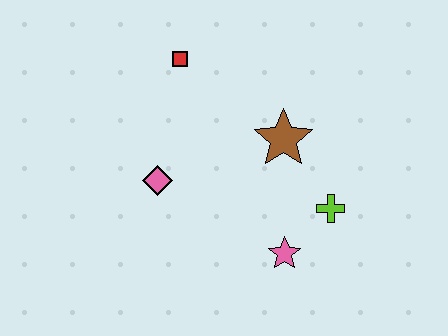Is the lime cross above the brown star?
No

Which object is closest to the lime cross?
The pink star is closest to the lime cross.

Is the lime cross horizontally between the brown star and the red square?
No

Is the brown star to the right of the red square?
Yes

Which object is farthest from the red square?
The pink star is farthest from the red square.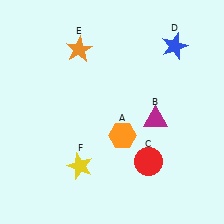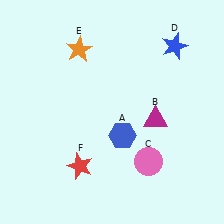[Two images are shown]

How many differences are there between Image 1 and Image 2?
There are 3 differences between the two images.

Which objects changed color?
A changed from orange to blue. C changed from red to pink. F changed from yellow to red.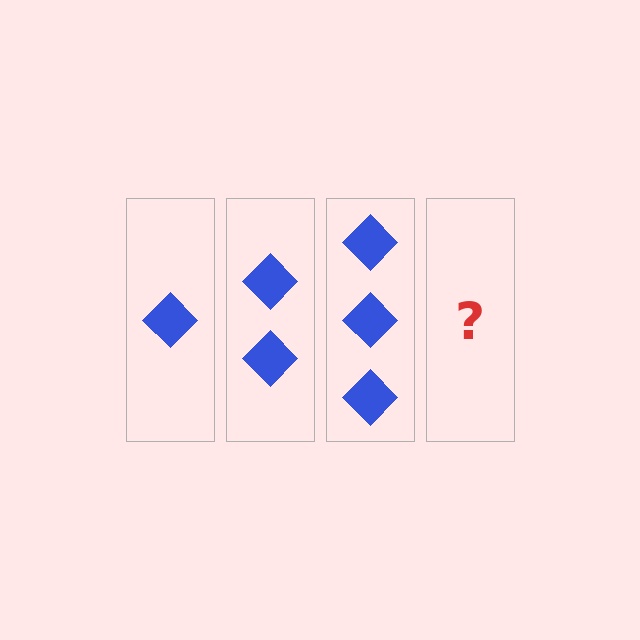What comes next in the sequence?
The next element should be 4 diamonds.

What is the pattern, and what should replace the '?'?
The pattern is that each step adds one more diamond. The '?' should be 4 diamonds.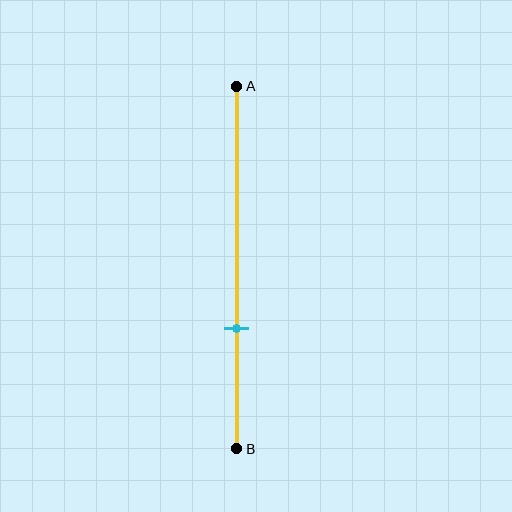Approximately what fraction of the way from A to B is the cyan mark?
The cyan mark is approximately 65% of the way from A to B.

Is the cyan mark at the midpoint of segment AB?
No, the mark is at about 65% from A, not at the 50% midpoint.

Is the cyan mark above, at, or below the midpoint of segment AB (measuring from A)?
The cyan mark is below the midpoint of segment AB.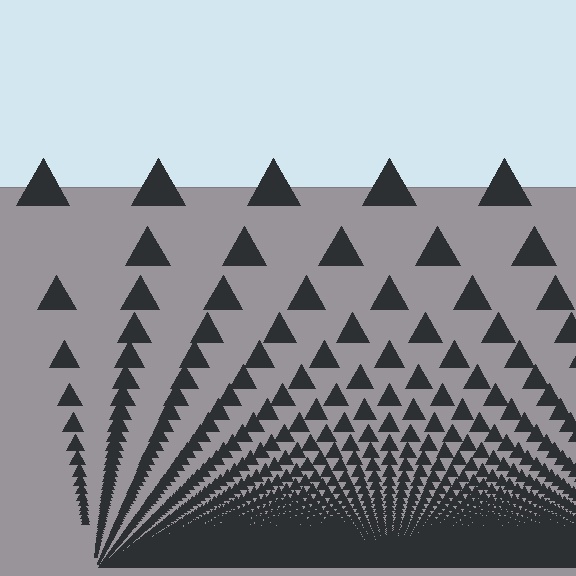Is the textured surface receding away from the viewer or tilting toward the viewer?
The surface appears to tilt toward the viewer. Texture elements get larger and sparser toward the top.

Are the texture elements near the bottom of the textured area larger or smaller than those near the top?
Smaller. The gradient is inverted — elements near the bottom are smaller and denser.